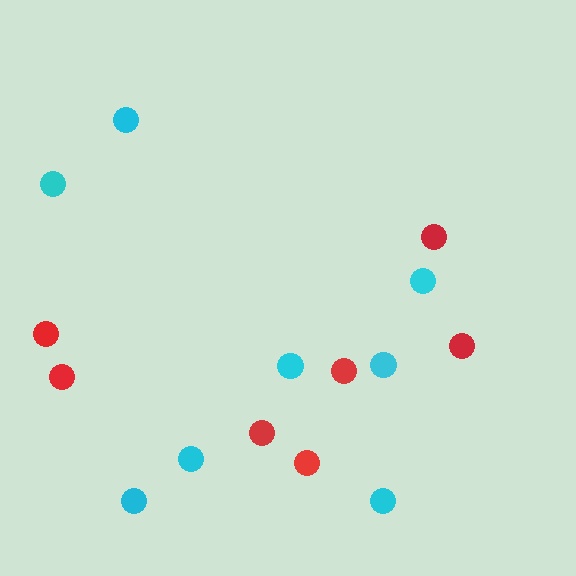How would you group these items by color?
There are 2 groups: one group of red circles (7) and one group of cyan circles (8).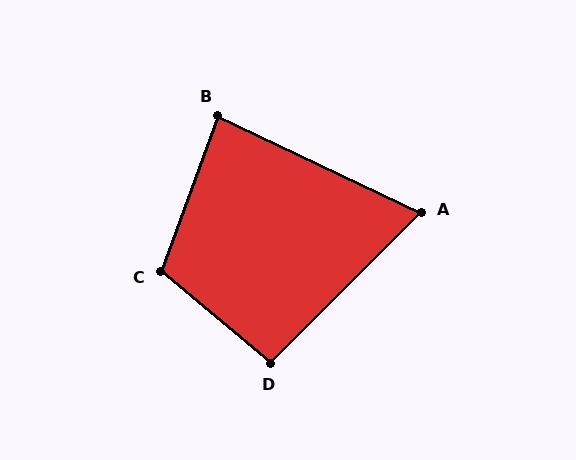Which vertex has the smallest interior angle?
A, at approximately 70 degrees.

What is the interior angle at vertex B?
Approximately 85 degrees (acute).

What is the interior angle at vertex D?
Approximately 95 degrees (obtuse).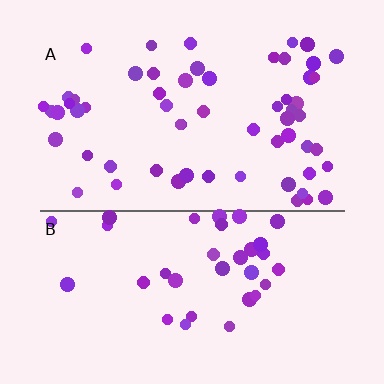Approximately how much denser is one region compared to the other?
Approximately 1.7× — region A over region B.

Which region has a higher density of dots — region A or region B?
A (the top).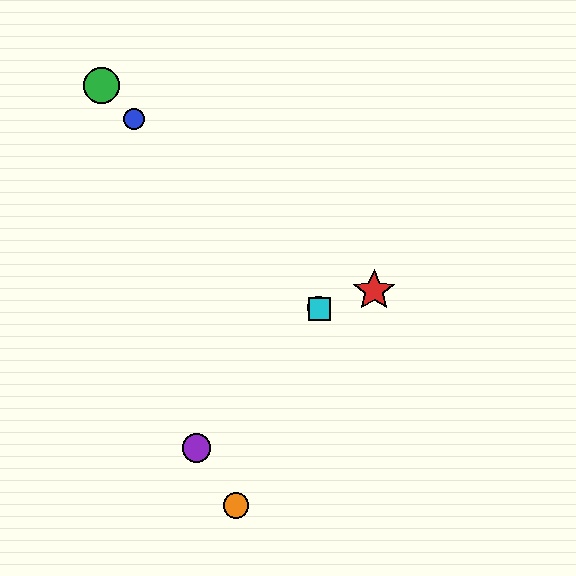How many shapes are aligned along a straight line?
4 shapes (the blue circle, the green circle, the yellow circle, the cyan square) are aligned along a straight line.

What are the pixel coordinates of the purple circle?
The purple circle is at (197, 448).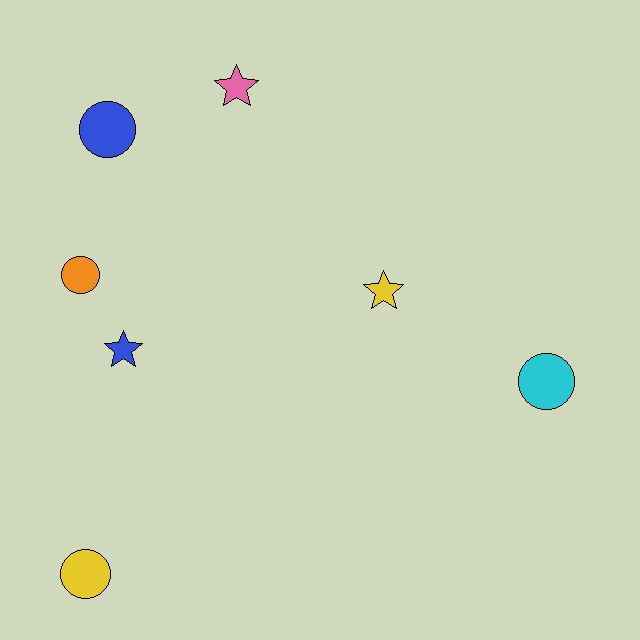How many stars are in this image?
There are 3 stars.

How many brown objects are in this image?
There are no brown objects.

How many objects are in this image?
There are 7 objects.